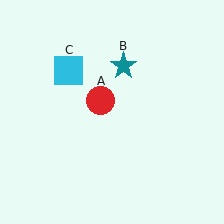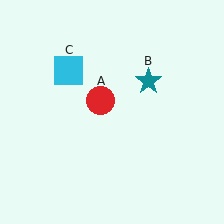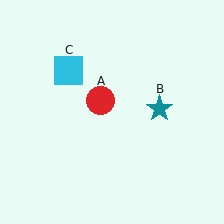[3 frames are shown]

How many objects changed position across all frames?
1 object changed position: teal star (object B).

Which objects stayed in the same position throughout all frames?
Red circle (object A) and cyan square (object C) remained stationary.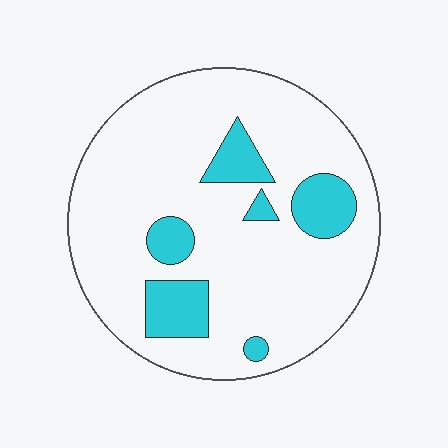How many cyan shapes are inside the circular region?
6.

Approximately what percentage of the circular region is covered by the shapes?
Approximately 15%.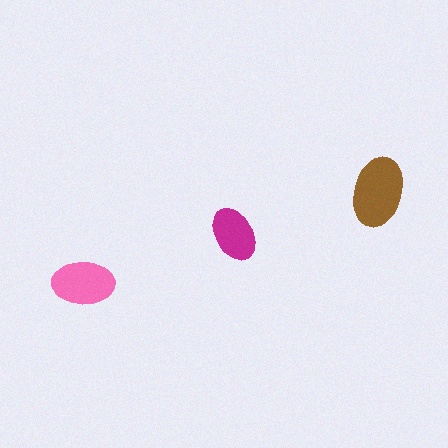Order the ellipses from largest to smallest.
the brown one, the pink one, the magenta one.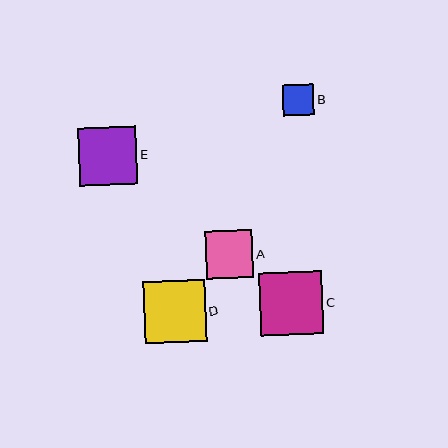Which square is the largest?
Square C is the largest with a size of approximately 63 pixels.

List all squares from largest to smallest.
From largest to smallest: C, D, E, A, B.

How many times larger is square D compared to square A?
Square D is approximately 1.3 times the size of square A.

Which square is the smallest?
Square B is the smallest with a size of approximately 32 pixels.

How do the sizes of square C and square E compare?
Square C and square E are approximately the same size.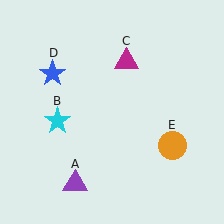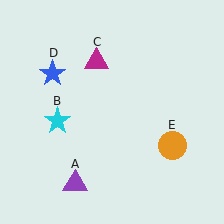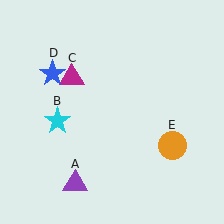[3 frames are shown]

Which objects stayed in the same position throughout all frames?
Purple triangle (object A) and cyan star (object B) and blue star (object D) and orange circle (object E) remained stationary.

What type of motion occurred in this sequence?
The magenta triangle (object C) rotated counterclockwise around the center of the scene.